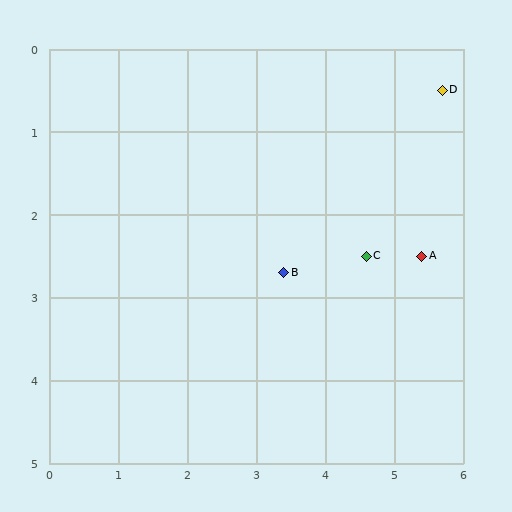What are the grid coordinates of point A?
Point A is at approximately (5.4, 2.5).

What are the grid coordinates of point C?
Point C is at approximately (4.6, 2.5).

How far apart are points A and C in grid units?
Points A and C are about 0.8 grid units apart.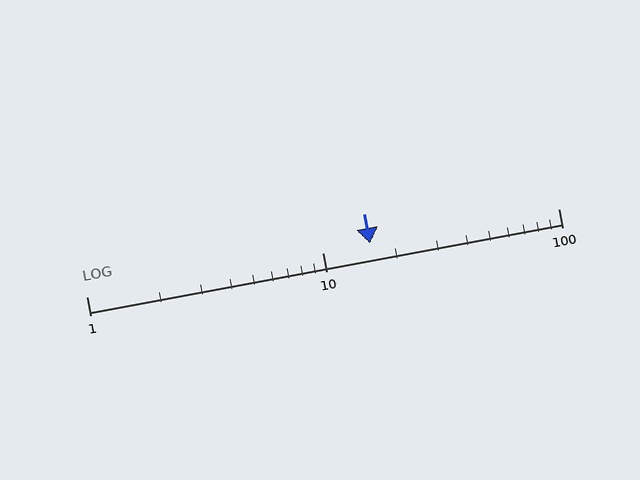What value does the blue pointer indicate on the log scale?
The pointer indicates approximately 16.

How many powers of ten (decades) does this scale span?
The scale spans 2 decades, from 1 to 100.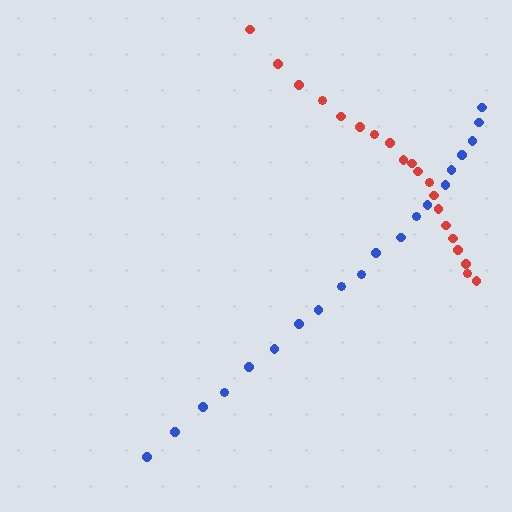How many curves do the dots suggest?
There are 2 distinct paths.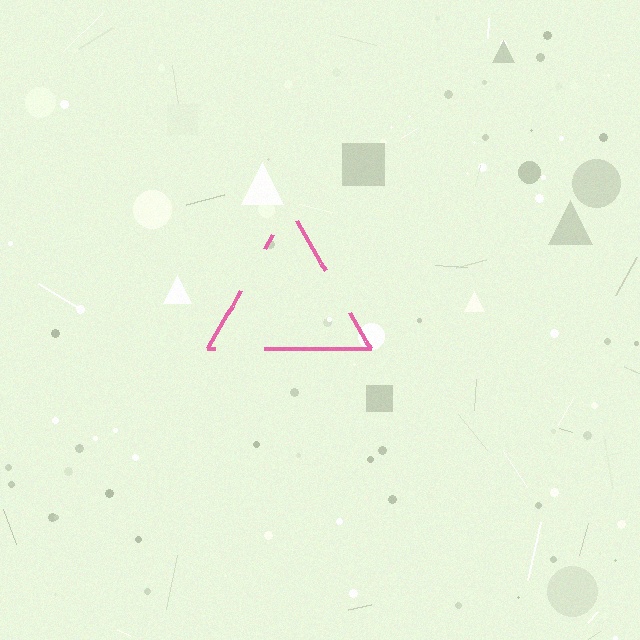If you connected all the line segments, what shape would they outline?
They would outline a triangle.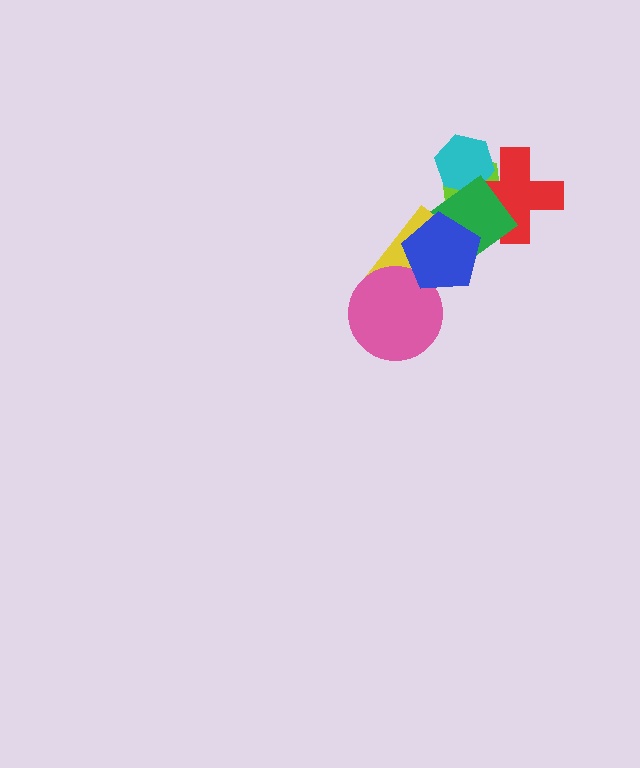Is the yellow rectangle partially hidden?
Yes, it is partially covered by another shape.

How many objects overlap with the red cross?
3 objects overlap with the red cross.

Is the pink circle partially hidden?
Yes, it is partially covered by another shape.